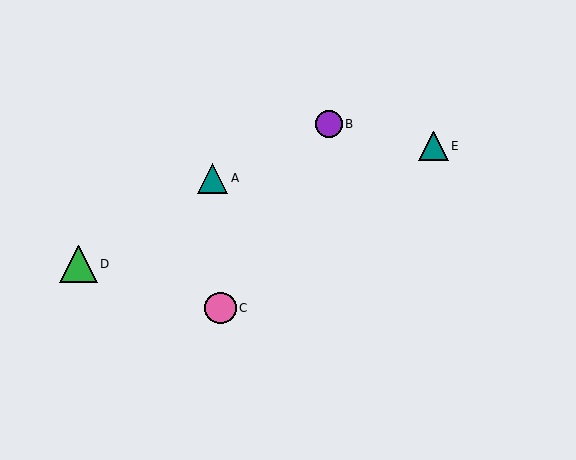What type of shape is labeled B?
Shape B is a purple circle.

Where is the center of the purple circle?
The center of the purple circle is at (329, 124).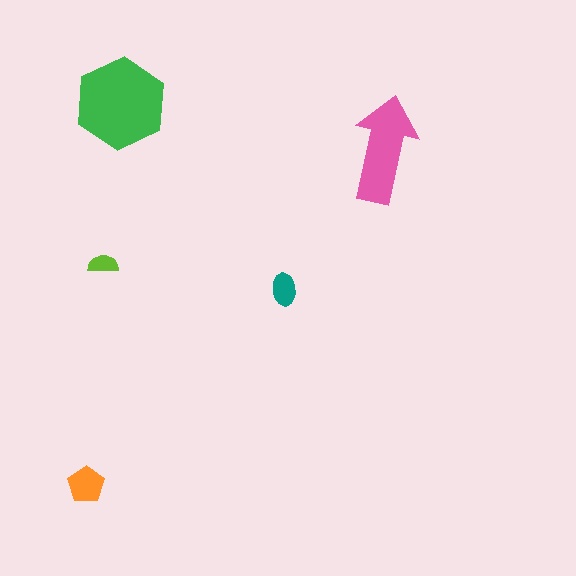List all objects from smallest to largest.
The lime semicircle, the teal ellipse, the orange pentagon, the pink arrow, the green hexagon.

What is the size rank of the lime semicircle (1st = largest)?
5th.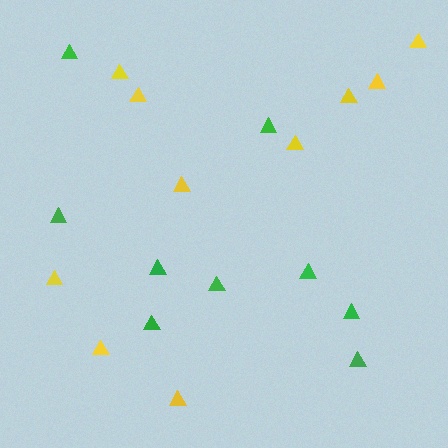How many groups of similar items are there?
There are 2 groups: one group of yellow triangles (10) and one group of green triangles (9).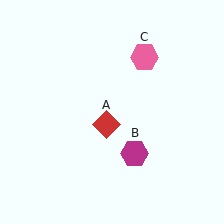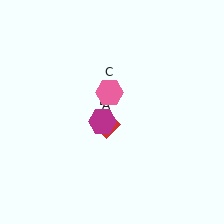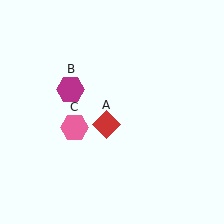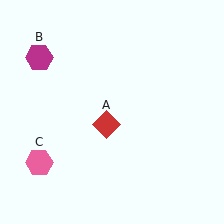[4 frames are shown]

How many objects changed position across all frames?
2 objects changed position: magenta hexagon (object B), pink hexagon (object C).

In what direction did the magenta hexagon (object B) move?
The magenta hexagon (object B) moved up and to the left.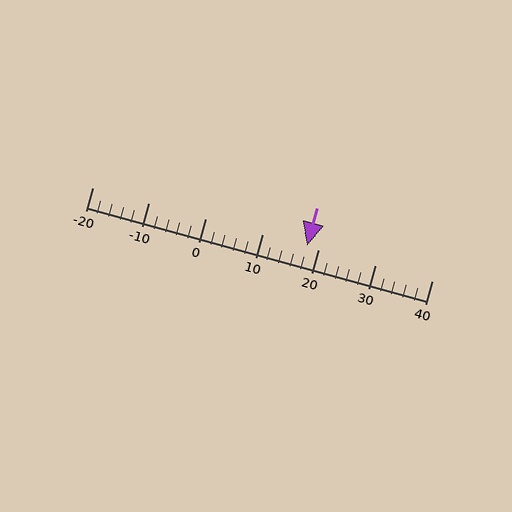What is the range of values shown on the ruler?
The ruler shows values from -20 to 40.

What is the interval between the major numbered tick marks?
The major tick marks are spaced 10 units apart.